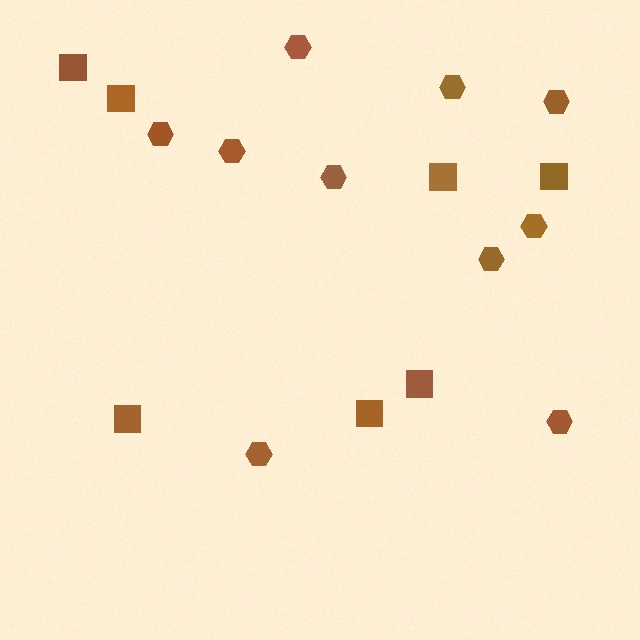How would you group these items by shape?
There are 2 groups: one group of hexagons (10) and one group of squares (7).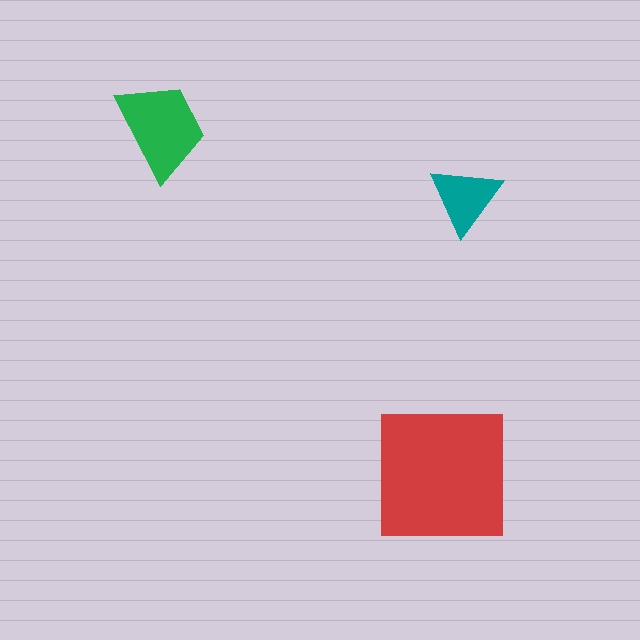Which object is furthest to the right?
The teal triangle is rightmost.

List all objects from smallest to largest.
The teal triangle, the green trapezoid, the red square.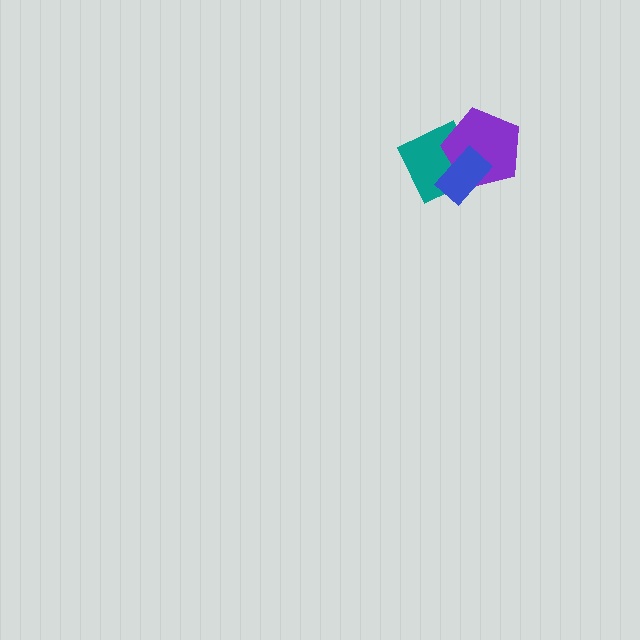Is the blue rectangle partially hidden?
No, no other shape covers it.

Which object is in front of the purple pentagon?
The blue rectangle is in front of the purple pentagon.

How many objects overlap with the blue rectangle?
2 objects overlap with the blue rectangle.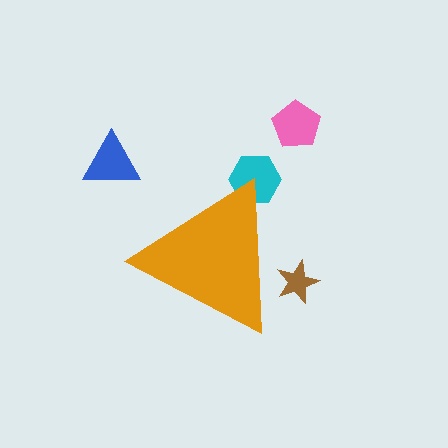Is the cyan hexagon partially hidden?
Yes, the cyan hexagon is partially hidden behind the orange triangle.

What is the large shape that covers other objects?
An orange triangle.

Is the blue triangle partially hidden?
No, the blue triangle is fully visible.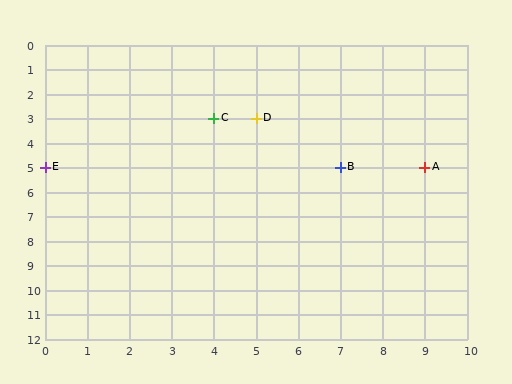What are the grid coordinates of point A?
Point A is at grid coordinates (9, 5).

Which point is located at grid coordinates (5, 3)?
Point D is at (5, 3).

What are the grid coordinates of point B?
Point B is at grid coordinates (7, 5).